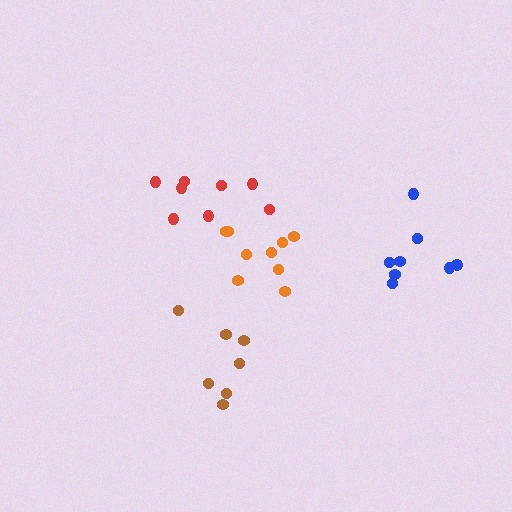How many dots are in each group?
Group 1: 8 dots, Group 2: 7 dots, Group 3: 8 dots, Group 4: 9 dots (32 total).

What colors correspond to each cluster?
The clusters are colored: red, brown, blue, orange.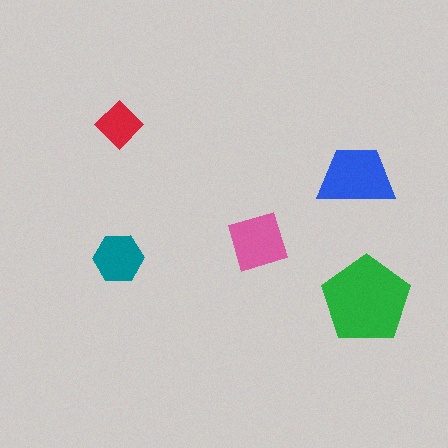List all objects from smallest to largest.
The red diamond, the teal hexagon, the pink square, the blue trapezoid, the green pentagon.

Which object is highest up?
The red diamond is topmost.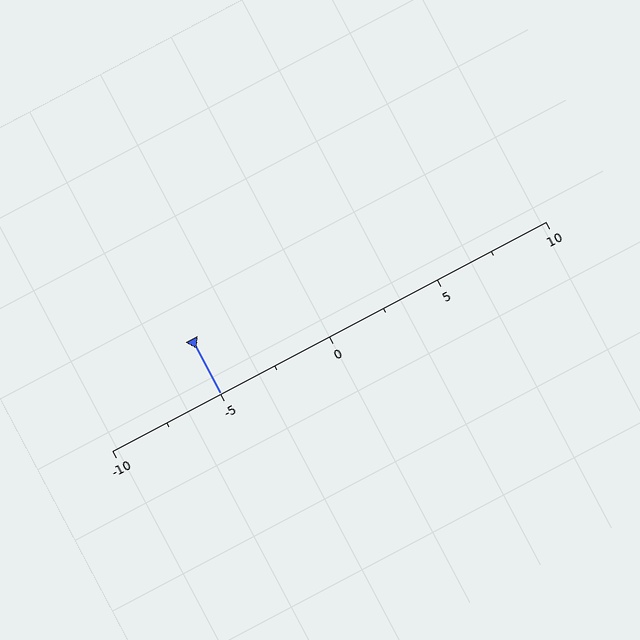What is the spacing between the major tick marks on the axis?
The major ticks are spaced 5 apart.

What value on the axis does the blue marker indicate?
The marker indicates approximately -5.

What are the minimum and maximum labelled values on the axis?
The axis runs from -10 to 10.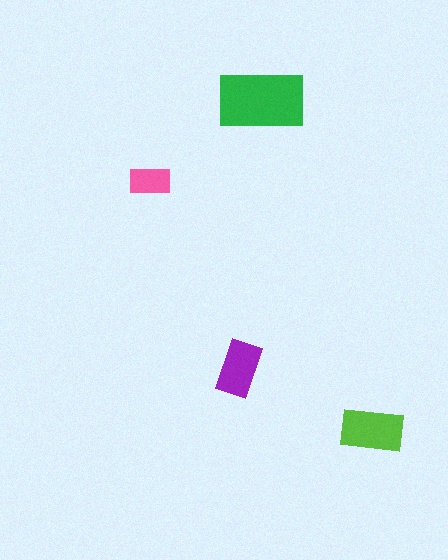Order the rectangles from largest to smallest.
the green one, the lime one, the purple one, the pink one.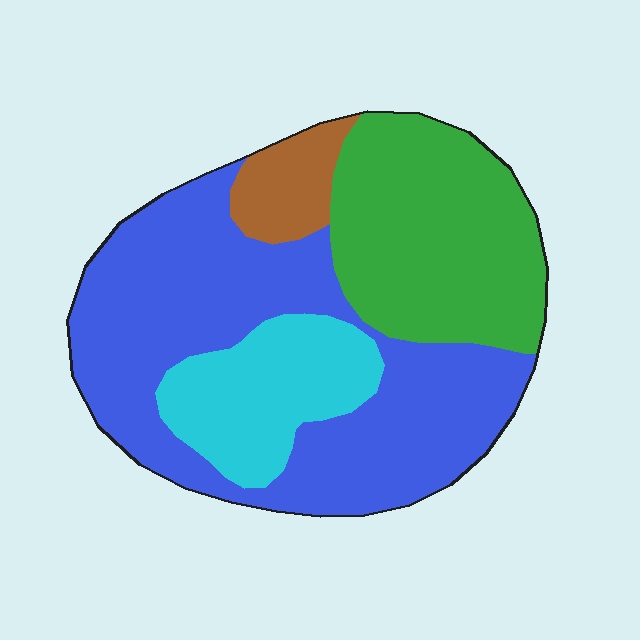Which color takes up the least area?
Brown, at roughly 5%.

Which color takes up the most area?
Blue, at roughly 50%.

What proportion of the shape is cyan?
Cyan covers roughly 15% of the shape.